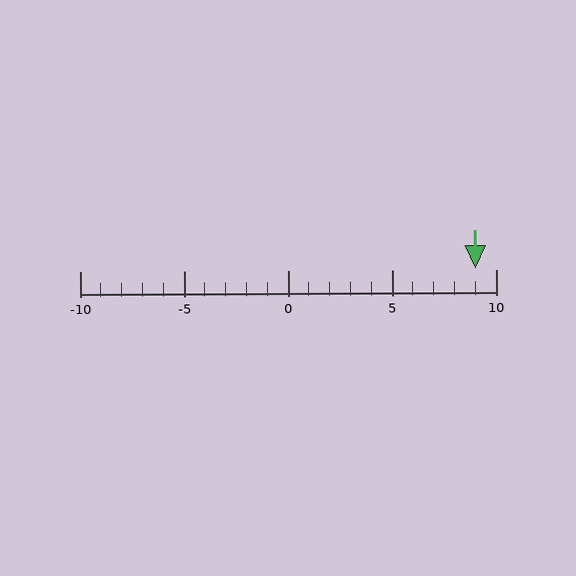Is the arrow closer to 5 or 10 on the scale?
The arrow is closer to 10.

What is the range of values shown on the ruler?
The ruler shows values from -10 to 10.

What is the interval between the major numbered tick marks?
The major tick marks are spaced 5 units apart.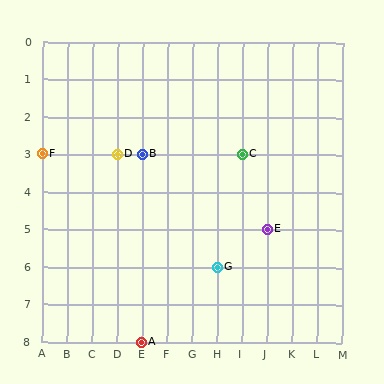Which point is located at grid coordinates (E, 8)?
Point A is at (E, 8).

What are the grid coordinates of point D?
Point D is at grid coordinates (D, 3).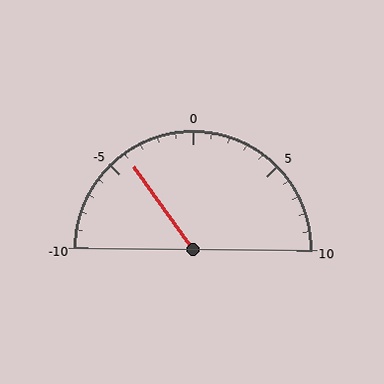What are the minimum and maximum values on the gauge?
The gauge ranges from -10 to 10.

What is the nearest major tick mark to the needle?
The nearest major tick mark is -5.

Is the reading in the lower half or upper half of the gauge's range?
The reading is in the lower half of the range (-10 to 10).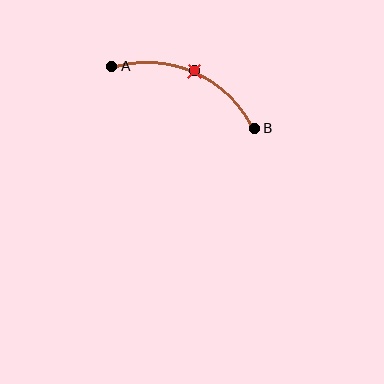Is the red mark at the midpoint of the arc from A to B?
Yes. The red mark lies on the arc at equal arc-length from both A and B — it is the arc midpoint.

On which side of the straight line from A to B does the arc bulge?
The arc bulges above the straight line connecting A and B.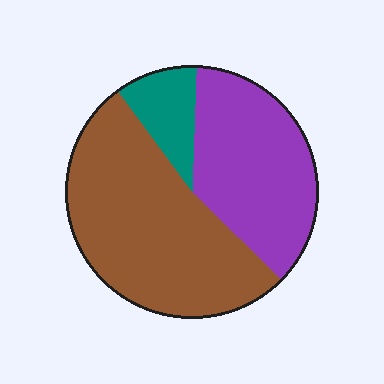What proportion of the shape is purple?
Purple covers around 35% of the shape.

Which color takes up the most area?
Brown, at roughly 55%.